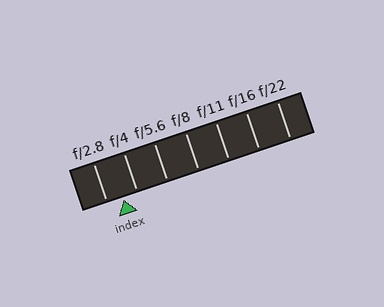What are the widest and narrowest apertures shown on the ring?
The widest aperture shown is f/2.8 and the narrowest is f/22.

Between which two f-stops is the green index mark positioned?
The index mark is between f/2.8 and f/4.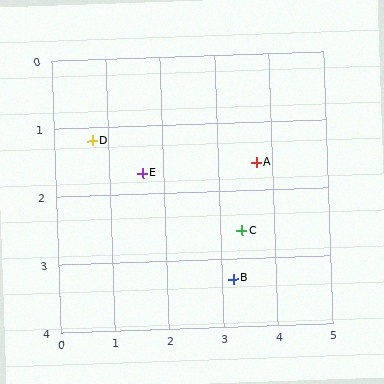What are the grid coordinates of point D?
Point D is at approximately (0.7, 1.2).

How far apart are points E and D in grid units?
Points E and D are about 1.0 grid units apart.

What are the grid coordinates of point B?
Point B is at approximately (3.2, 3.3).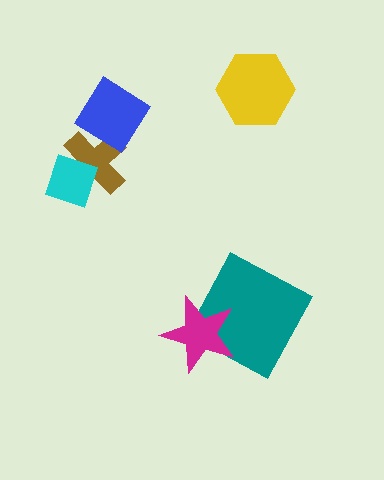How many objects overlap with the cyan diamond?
1 object overlaps with the cyan diamond.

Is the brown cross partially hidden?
Yes, it is partially covered by another shape.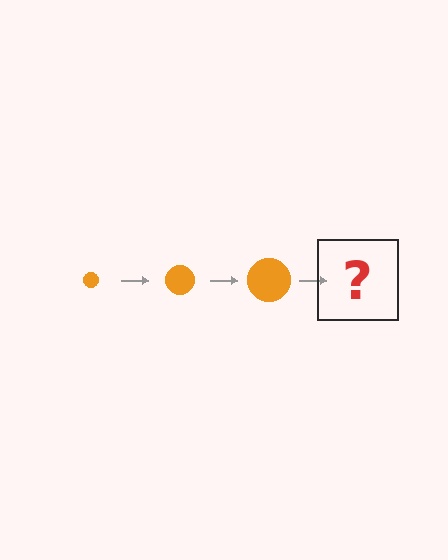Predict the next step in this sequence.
The next step is an orange circle, larger than the previous one.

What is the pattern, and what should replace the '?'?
The pattern is that the circle gets progressively larger each step. The '?' should be an orange circle, larger than the previous one.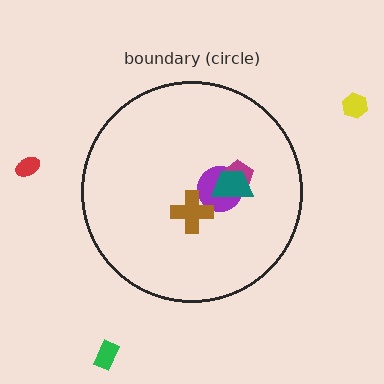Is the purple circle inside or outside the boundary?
Inside.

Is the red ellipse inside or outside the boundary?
Outside.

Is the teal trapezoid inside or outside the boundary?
Inside.